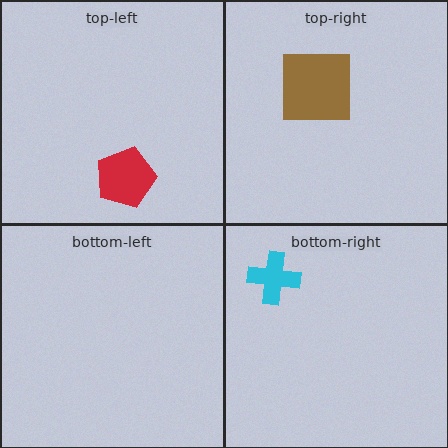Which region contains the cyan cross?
The bottom-right region.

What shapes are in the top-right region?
The brown square.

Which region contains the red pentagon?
The top-left region.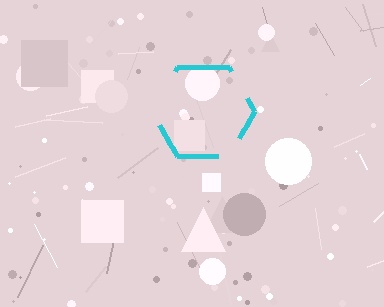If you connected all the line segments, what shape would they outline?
They would outline a hexagon.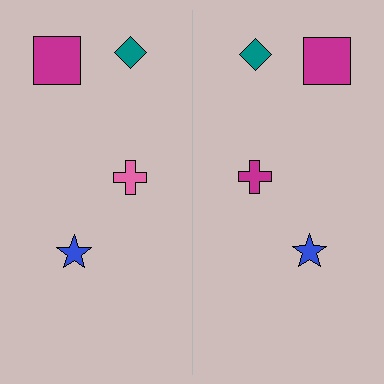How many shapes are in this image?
There are 8 shapes in this image.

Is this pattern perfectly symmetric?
No, the pattern is not perfectly symmetric. The magenta cross on the right side breaks the symmetry — its mirror counterpart is pink.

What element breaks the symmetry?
The magenta cross on the right side breaks the symmetry — its mirror counterpart is pink.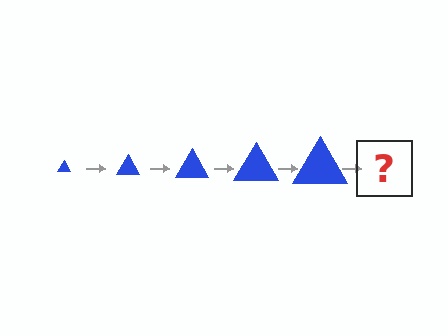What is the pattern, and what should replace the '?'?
The pattern is that the triangle gets progressively larger each step. The '?' should be a blue triangle, larger than the previous one.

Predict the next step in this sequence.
The next step is a blue triangle, larger than the previous one.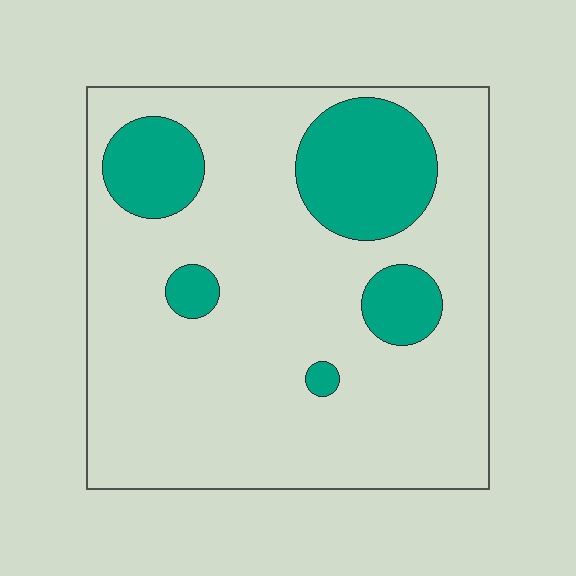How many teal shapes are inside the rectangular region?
5.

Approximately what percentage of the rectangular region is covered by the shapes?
Approximately 20%.